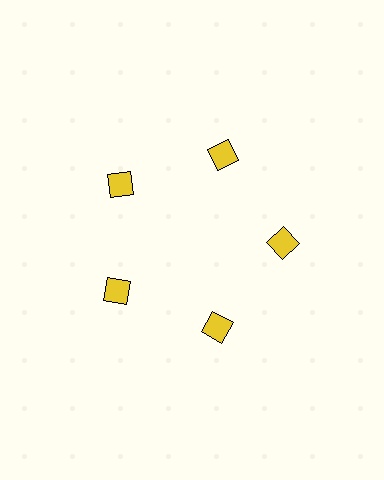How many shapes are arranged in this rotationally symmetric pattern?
There are 5 shapes, arranged in 5 groups of 1.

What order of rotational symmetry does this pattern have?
This pattern has 5-fold rotational symmetry.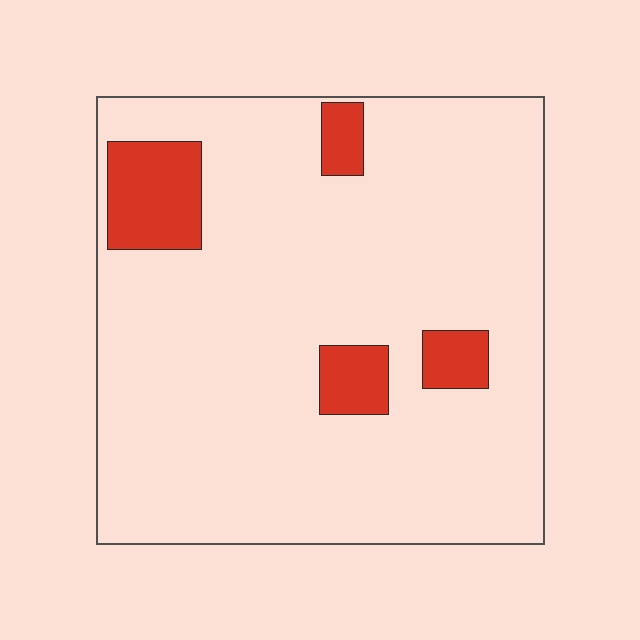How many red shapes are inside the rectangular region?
4.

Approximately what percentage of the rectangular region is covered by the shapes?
Approximately 10%.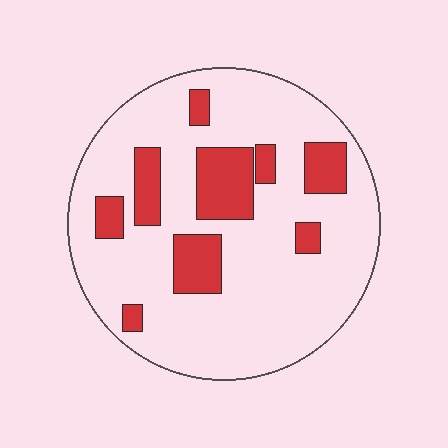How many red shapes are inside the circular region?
9.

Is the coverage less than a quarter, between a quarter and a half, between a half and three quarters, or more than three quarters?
Less than a quarter.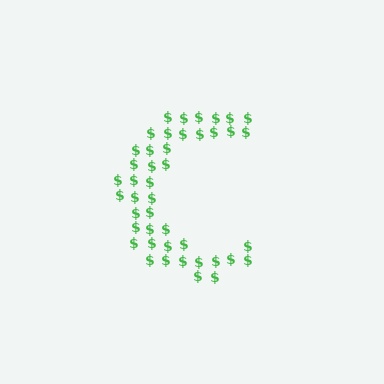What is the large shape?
The large shape is the letter C.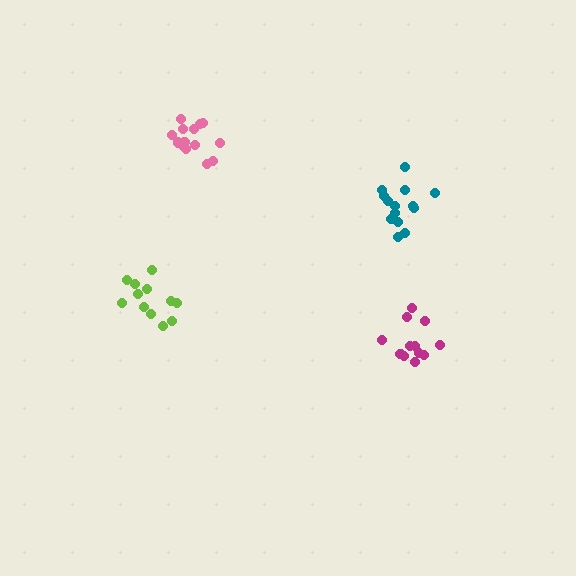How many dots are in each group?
Group 1: 15 dots, Group 2: 12 dots, Group 3: 14 dots, Group 4: 12 dots (53 total).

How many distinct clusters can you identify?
There are 4 distinct clusters.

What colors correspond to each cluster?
The clusters are colored: pink, lime, teal, magenta.